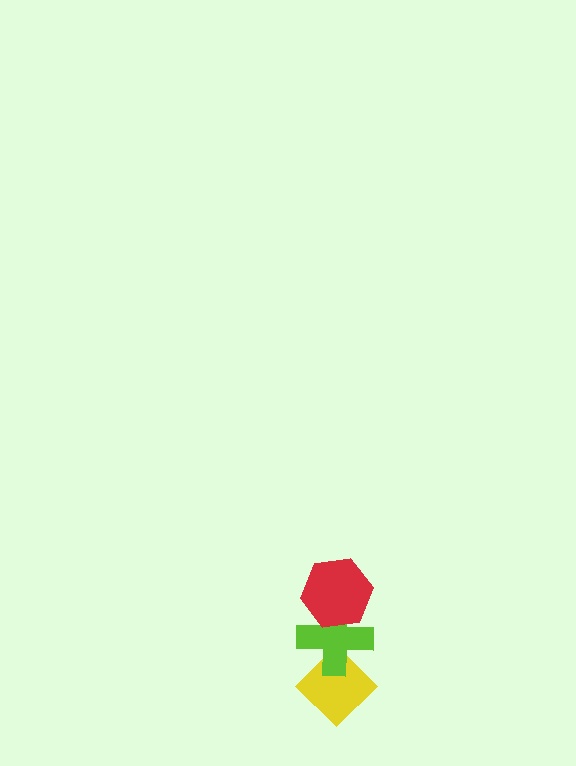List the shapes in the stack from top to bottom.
From top to bottom: the red hexagon, the lime cross, the yellow diamond.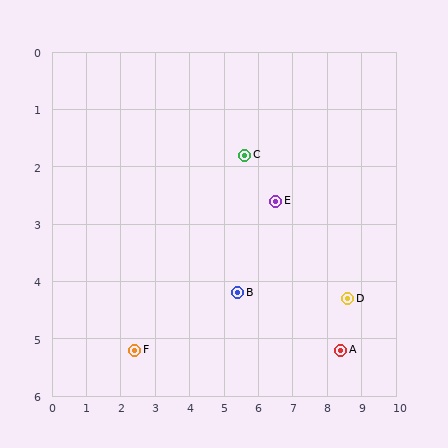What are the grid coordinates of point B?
Point B is at approximately (5.4, 4.2).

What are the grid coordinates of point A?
Point A is at approximately (8.4, 5.2).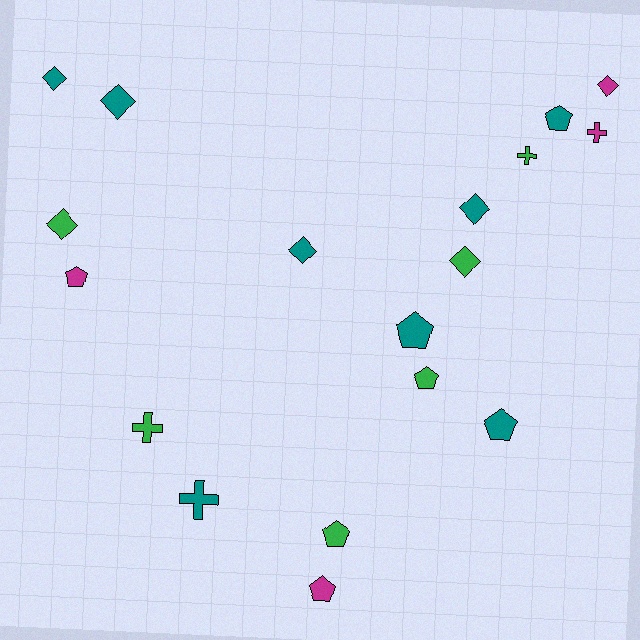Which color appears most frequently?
Teal, with 8 objects.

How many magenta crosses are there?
There is 1 magenta cross.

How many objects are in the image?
There are 18 objects.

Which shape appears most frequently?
Diamond, with 7 objects.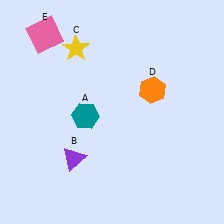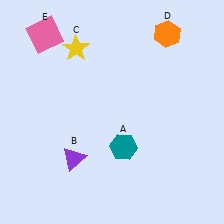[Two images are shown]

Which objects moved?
The objects that moved are: the teal hexagon (A), the orange hexagon (D).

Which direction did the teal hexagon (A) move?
The teal hexagon (A) moved right.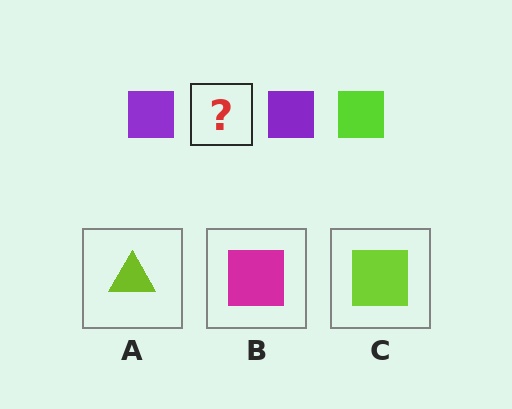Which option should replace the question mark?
Option C.